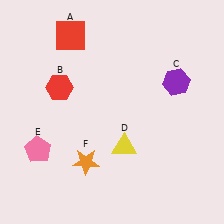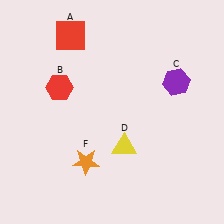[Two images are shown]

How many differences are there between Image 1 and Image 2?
There is 1 difference between the two images.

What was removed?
The pink pentagon (E) was removed in Image 2.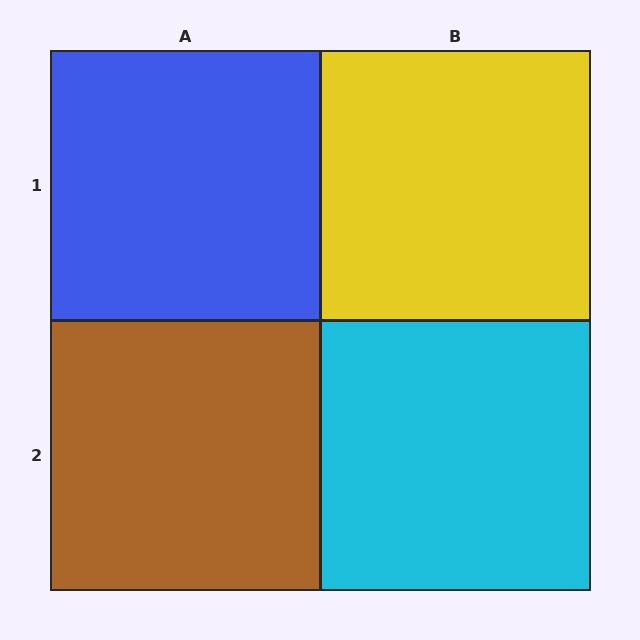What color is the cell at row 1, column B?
Yellow.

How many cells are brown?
1 cell is brown.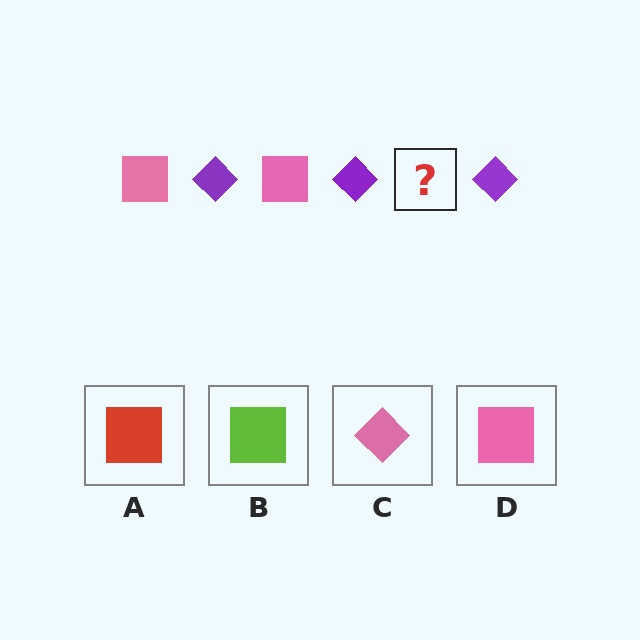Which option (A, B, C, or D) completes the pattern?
D.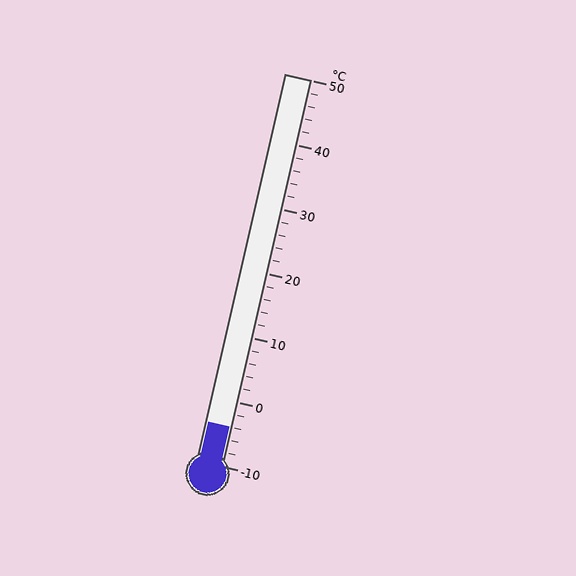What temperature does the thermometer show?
The thermometer shows approximately -4°C.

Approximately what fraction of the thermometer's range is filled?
The thermometer is filled to approximately 10% of its range.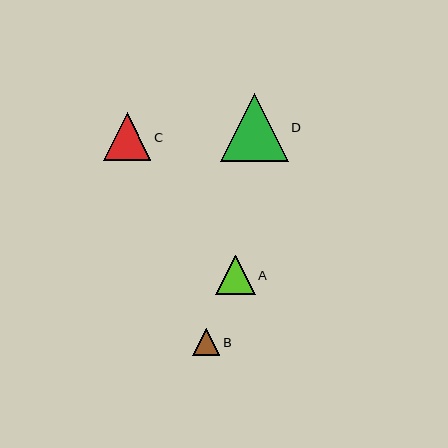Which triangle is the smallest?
Triangle B is the smallest with a size of approximately 27 pixels.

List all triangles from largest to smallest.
From largest to smallest: D, C, A, B.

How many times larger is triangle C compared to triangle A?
Triangle C is approximately 1.2 times the size of triangle A.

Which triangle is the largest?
Triangle D is the largest with a size of approximately 67 pixels.